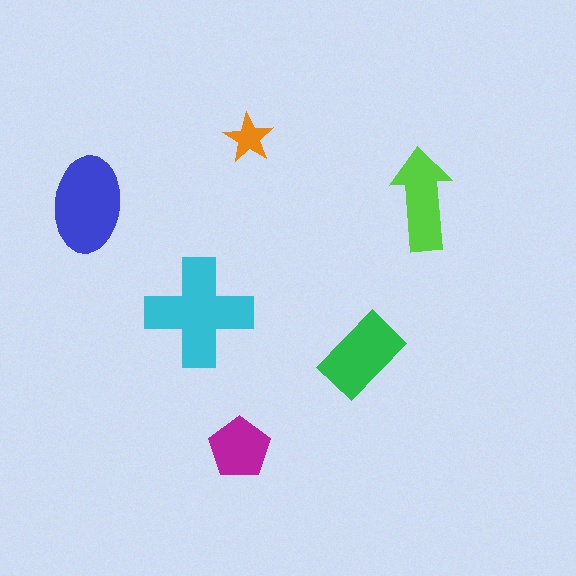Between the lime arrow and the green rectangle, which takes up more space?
The green rectangle.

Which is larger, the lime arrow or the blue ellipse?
The blue ellipse.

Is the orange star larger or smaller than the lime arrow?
Smaller.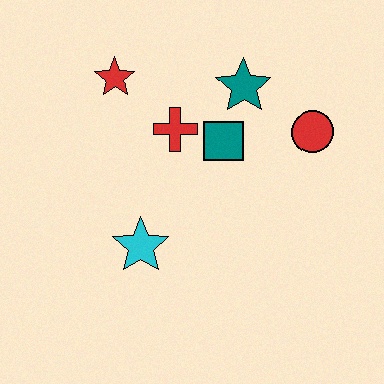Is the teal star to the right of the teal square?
Yes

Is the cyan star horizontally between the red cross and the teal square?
No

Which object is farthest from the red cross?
The red circle is farthest from the red cross.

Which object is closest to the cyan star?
The red cross is closest to the cyan star.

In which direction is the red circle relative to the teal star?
The red circle is to the right of the teal star.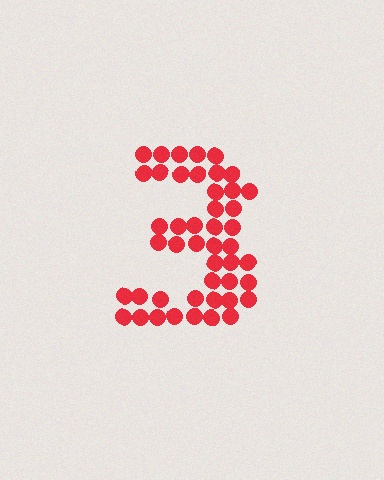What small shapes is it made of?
It is made of small circles.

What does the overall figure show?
The overall figure shows the digit 3.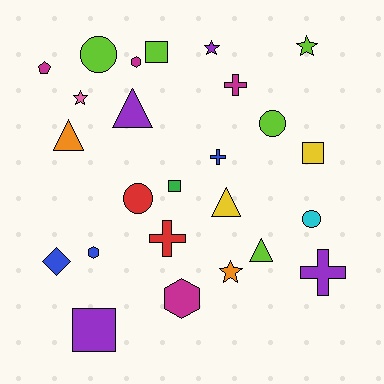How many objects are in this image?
There are 25 objects.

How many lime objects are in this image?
There are 5 lime objects.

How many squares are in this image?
There are 4 squares.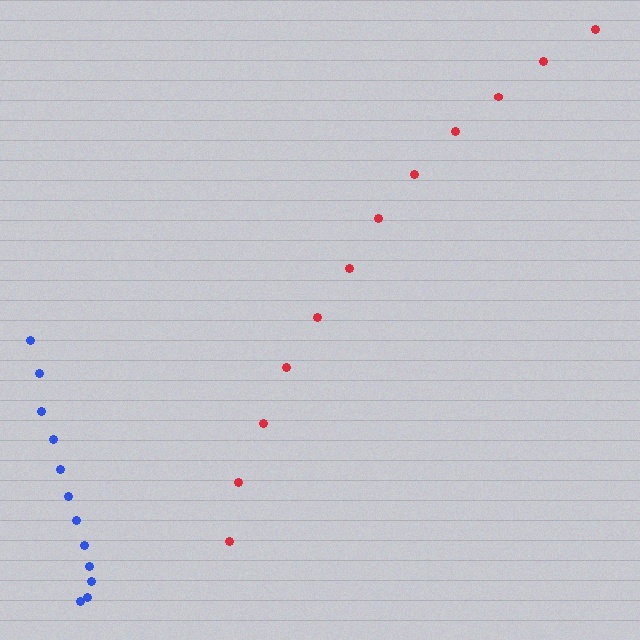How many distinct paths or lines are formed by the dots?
There are 2 distinct paths.